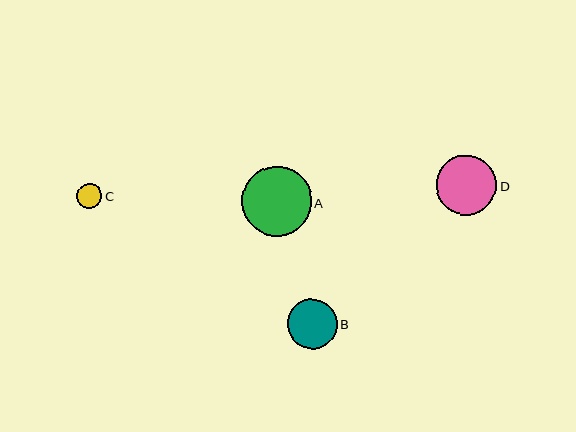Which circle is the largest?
Circle A is the largest with a size of approximately 69 pixels.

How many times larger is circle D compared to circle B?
Circle D is approximately 1.2 times the size of circle B.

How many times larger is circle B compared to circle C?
Circle B is approximately 2.0 times the size of circle C.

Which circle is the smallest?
Circle C is the smallest with a size of approximately 25 pixels.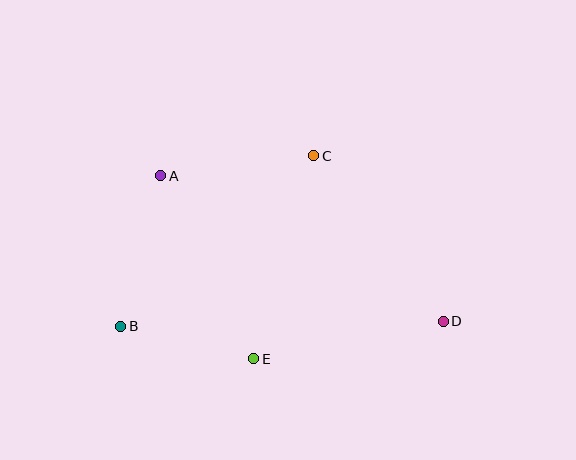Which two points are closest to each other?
Points B and E are closest to each other.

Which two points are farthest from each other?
Points B and D are farthest from each other.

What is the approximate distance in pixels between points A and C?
The distance between A and C is approximately 154 pixels.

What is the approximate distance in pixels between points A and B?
The distance between A and B is approximately 156 pixels.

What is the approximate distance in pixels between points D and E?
The distance between D and E is approximately 193 pixels.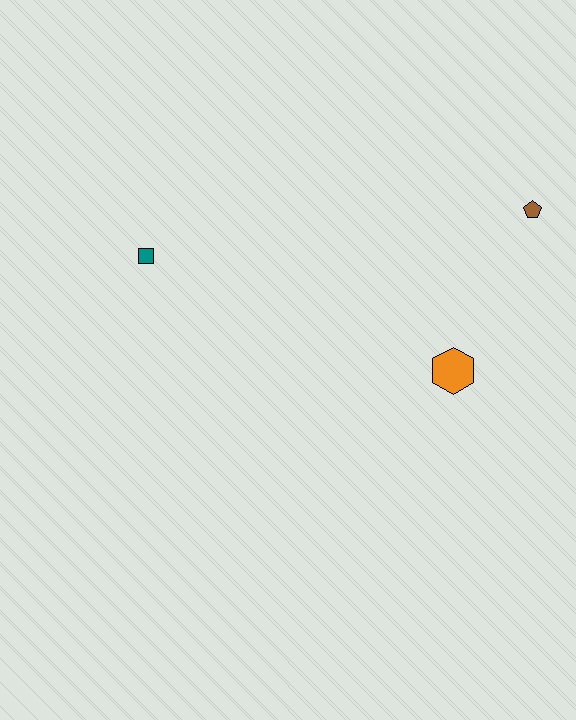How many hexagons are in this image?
There is 1 hexagon.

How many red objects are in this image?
There are no red objects.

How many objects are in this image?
There are 3 objects.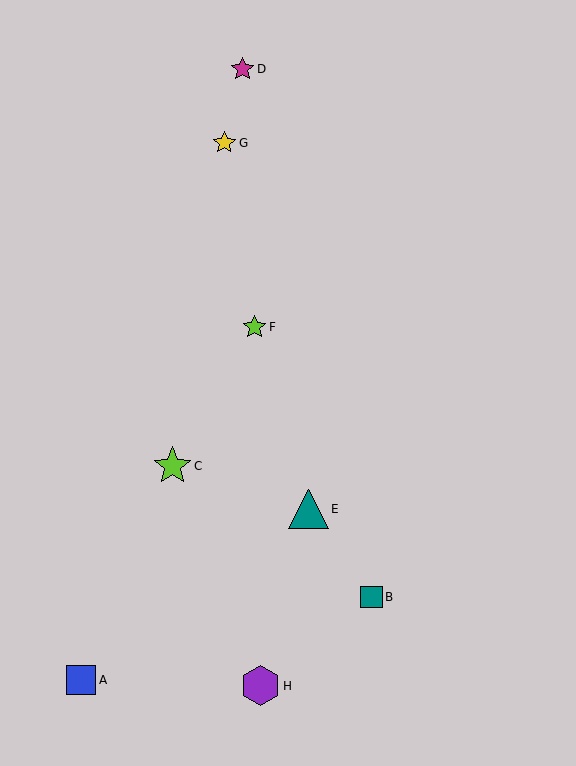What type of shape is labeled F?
Shape F is a lime star.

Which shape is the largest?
The purple hexagon (labeled H) is the largest.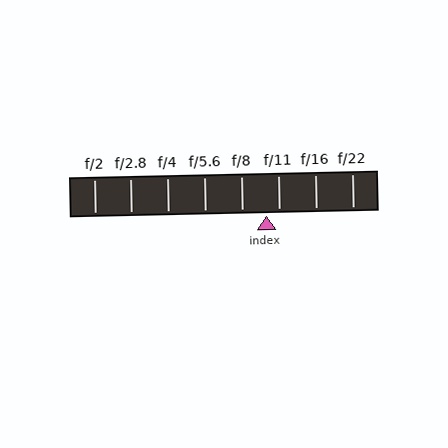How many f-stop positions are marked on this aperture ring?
There are 8 f-stop positions marked.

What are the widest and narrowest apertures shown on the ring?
The widest aperture shown is f/2 and the narrowest is f/22.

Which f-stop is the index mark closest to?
The index mark is closest to f/11.